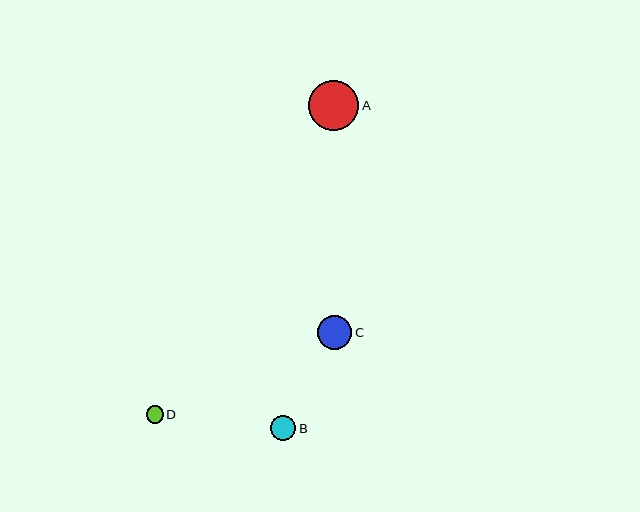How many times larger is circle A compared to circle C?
Circle A is approximately 1.5 times the size of circle C.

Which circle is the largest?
Circle A is the largest with a size of approximately 50 pixels.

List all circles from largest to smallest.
From largest to smallest: A, C, B, D.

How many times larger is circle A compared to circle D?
Circle A is approximately 2.9 times the size of circle D.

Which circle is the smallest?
Circle D is the smallest with a size of approximately 17 pixels.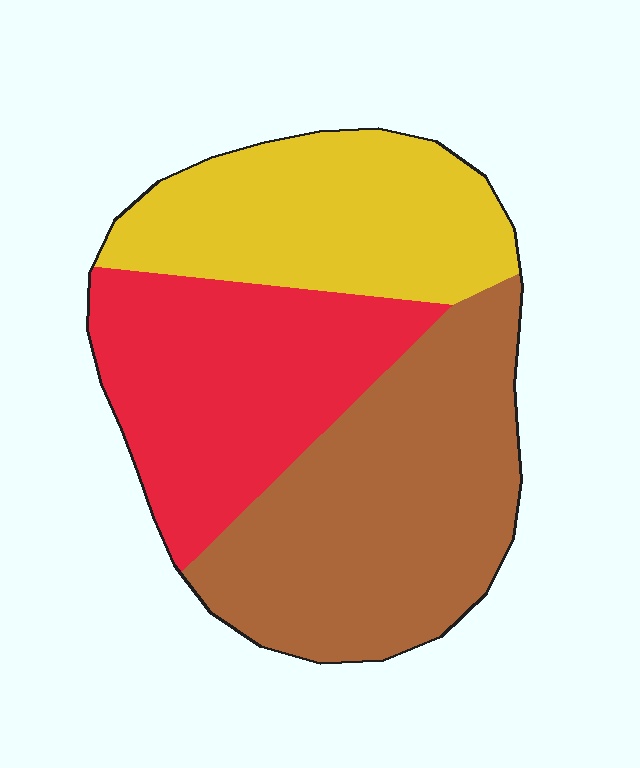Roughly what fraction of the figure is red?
Red takes up about one third (1/3) of the figure.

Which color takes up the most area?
Brown, at roughly 40%.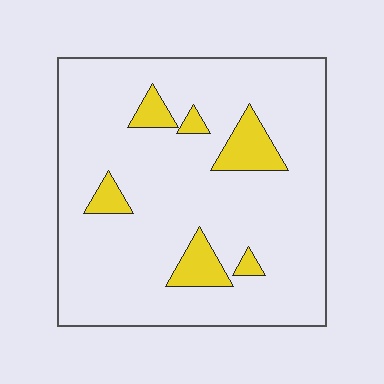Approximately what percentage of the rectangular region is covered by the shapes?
Approximately 10%.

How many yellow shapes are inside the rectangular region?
6.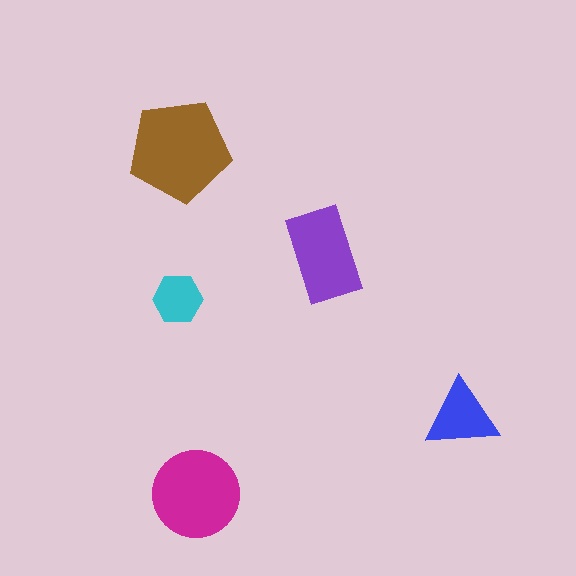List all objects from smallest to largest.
The cyan hexagon, the blue triangle, the purple rectangle, the magenta circle, the brown pentagon.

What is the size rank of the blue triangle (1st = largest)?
4th.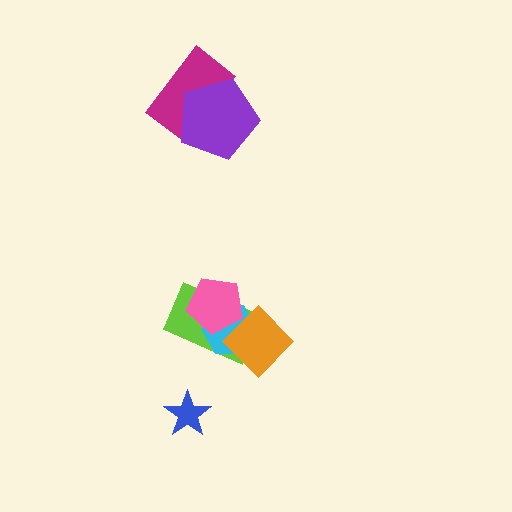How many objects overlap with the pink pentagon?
3 objects overlap with the pink pentagon.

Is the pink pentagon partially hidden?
Yes, it is partially covered by another shape.